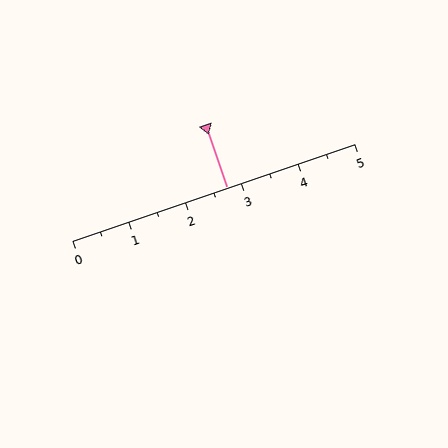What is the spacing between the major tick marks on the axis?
The major ticks are spaced 1 apart.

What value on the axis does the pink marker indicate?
The marker indicates approximately 2.8.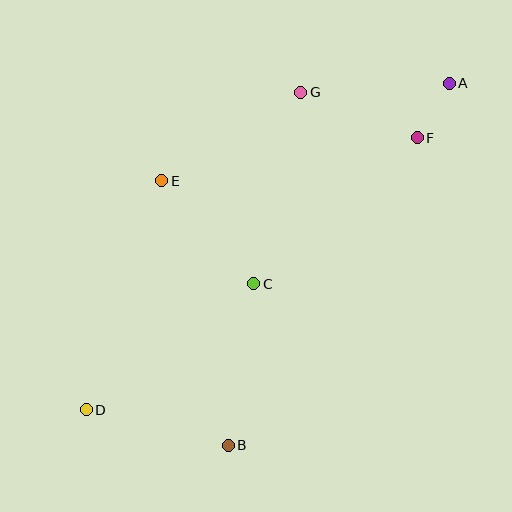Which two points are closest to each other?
Points A and F are closest to each other.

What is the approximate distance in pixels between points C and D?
The distance between C and D is approximately 210 pixels.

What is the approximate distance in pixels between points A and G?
The distance between A and G is approximately 149 pixels.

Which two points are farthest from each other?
Points A and D are farthest from each other.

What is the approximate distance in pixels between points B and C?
The distance between B and C is approximately 163 pixels.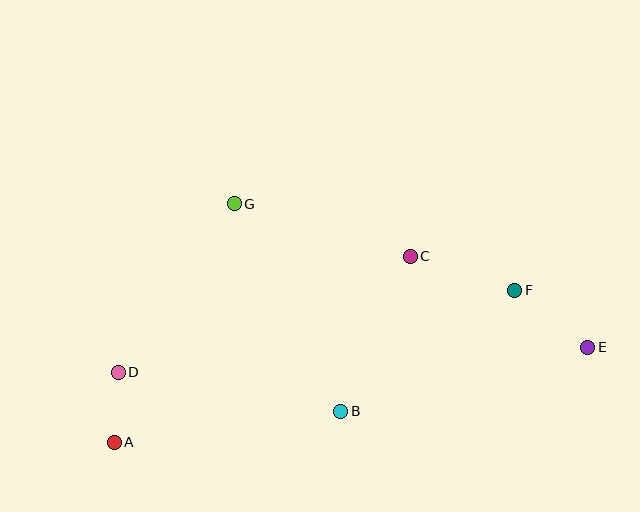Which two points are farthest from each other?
Points A and E are farthest from each other.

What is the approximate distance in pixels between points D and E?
The distance between D and E is approximately 470 pixels.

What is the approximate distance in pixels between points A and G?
The distance between A and G is approximately 267 pixels.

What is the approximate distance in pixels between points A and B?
The distance between A and B is approximately 228 pixels.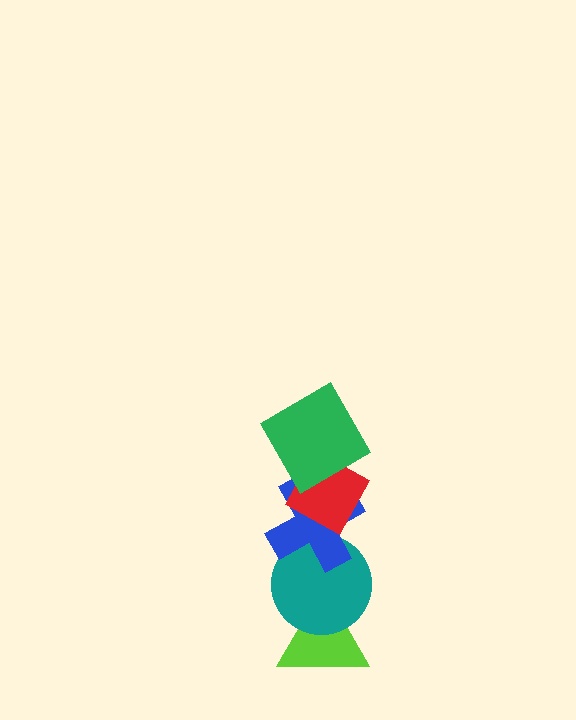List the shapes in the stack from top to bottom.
From top to bottom: the green square, the red diamond, the blue cross, the teal circle, the lime triangle.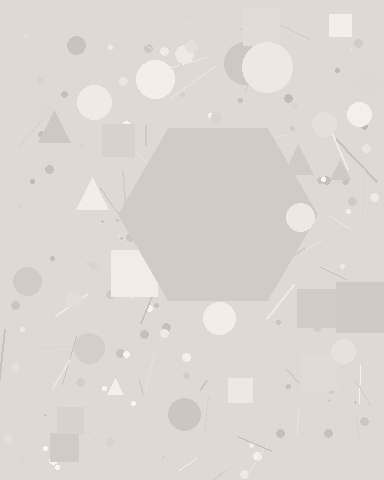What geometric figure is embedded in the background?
A hexagon is embedded in the background.